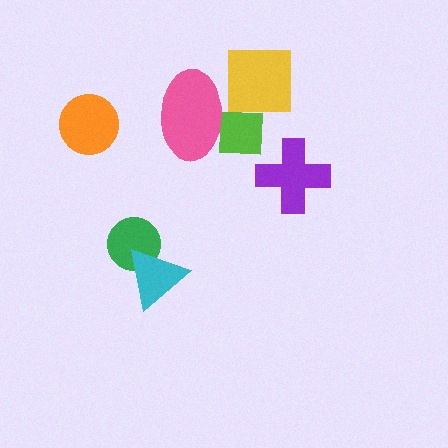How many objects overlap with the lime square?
1 object overlaps with the lime square.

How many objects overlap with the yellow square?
0 objects overlap with the yellow square.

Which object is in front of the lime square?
The pink ellipse is in front of the lime square.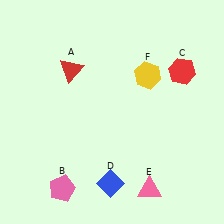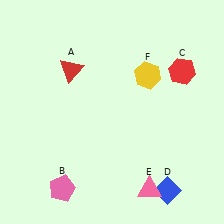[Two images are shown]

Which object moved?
The blue diamond (D) moved right.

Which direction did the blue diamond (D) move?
The blue diamond (D) moved right.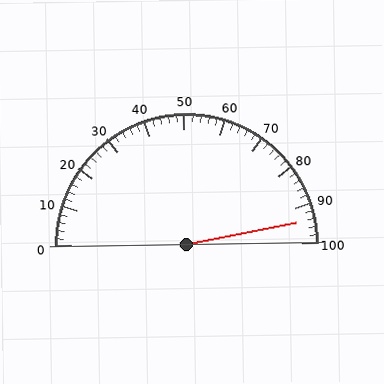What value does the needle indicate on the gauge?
The needle indicates approximately 94.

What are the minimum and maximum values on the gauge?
The gauge ranges from 0 to 100.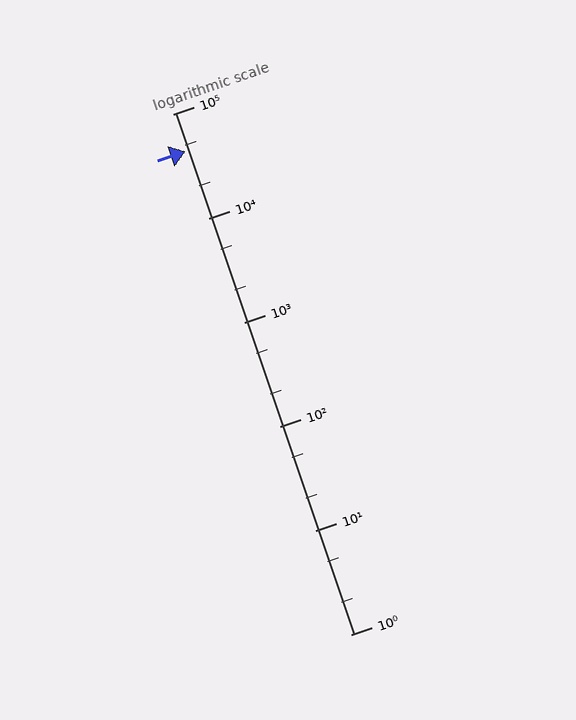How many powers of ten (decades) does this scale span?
The scale spans 5 decades, from 1 to 100000.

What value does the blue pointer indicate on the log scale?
The pointer indicates approximately 44000.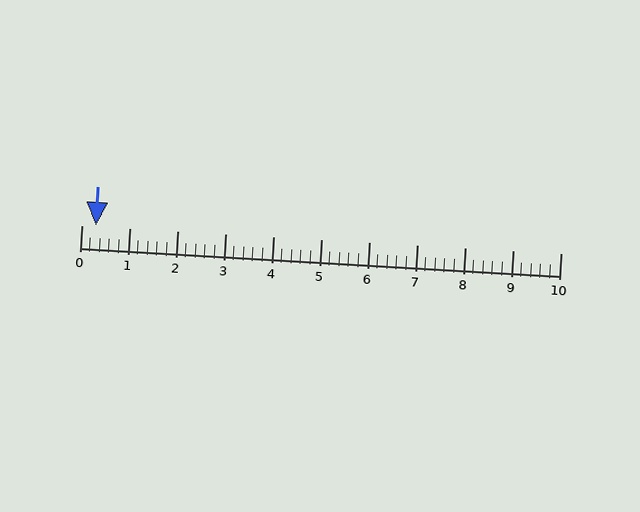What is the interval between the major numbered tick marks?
The major tick marks are spaced 1 units apart.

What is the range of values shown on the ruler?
The ruler shows values from 0 to 10.